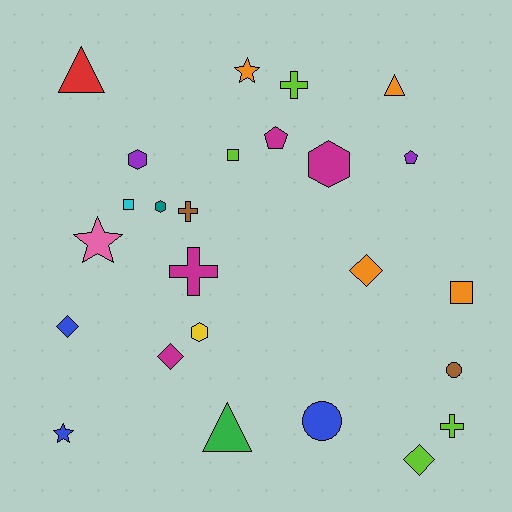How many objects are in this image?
There are 25 objects.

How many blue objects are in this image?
There are 3 blue objects.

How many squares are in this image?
There are 3 squares.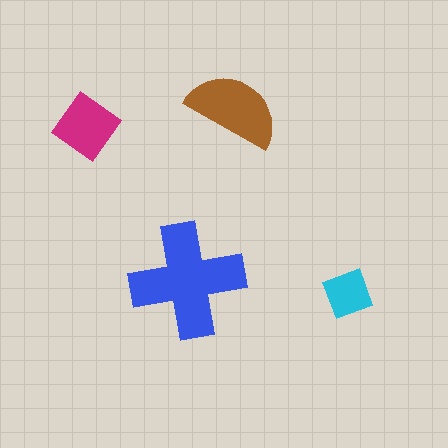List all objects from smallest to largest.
The cyan diamond, the magenta diamond, the brown semicircle, the blue cross.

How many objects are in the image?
There are 4 objects in the image.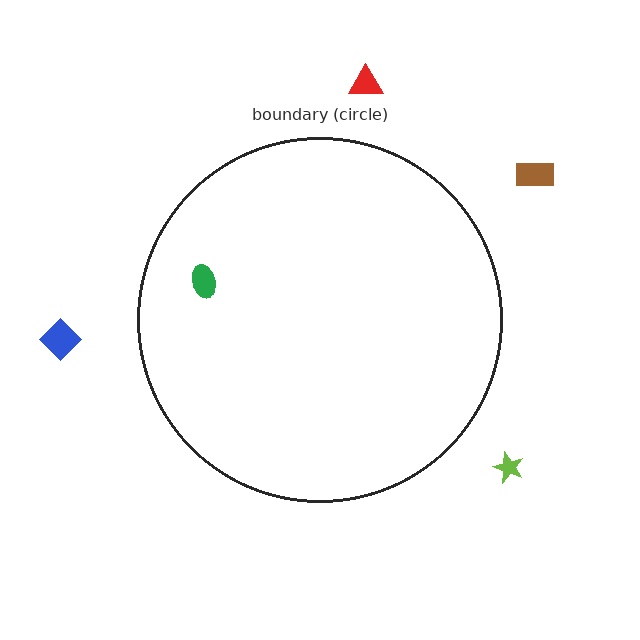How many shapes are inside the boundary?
1 inside, 4 outside.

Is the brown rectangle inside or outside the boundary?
Outside.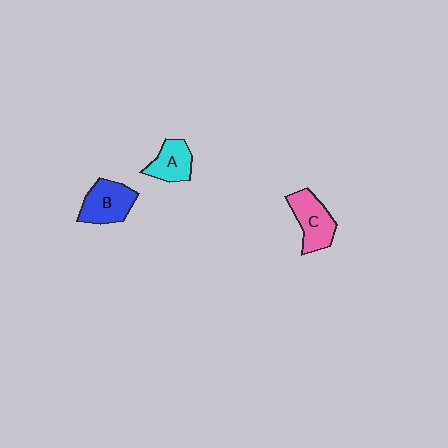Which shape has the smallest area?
Shape A (cyan).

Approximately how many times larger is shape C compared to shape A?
Approximately 1.3 times.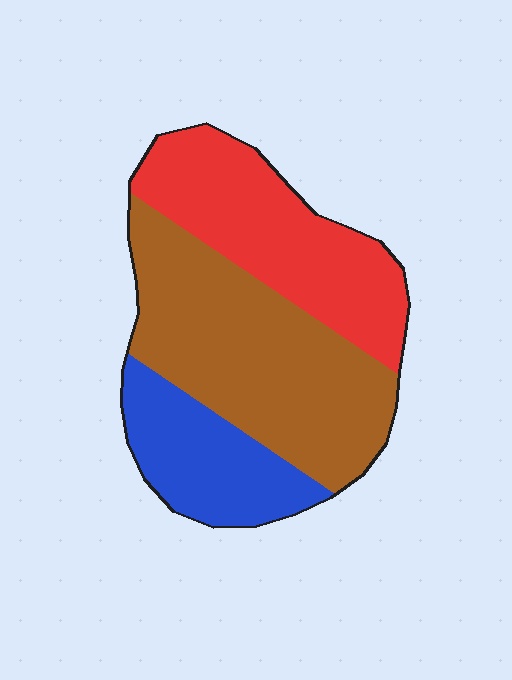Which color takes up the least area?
Blue, at roughly 20%.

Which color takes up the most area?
Brown, at roughly 45%.